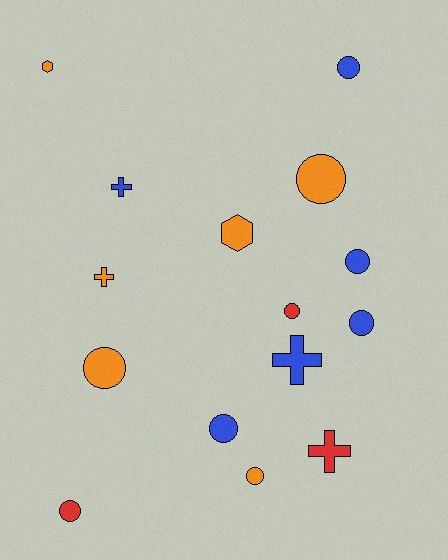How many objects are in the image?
There are 15 objects.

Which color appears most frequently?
Blue, with 6 objects.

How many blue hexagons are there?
There are no blue hexagons.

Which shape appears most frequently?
Circle, with 9 objects.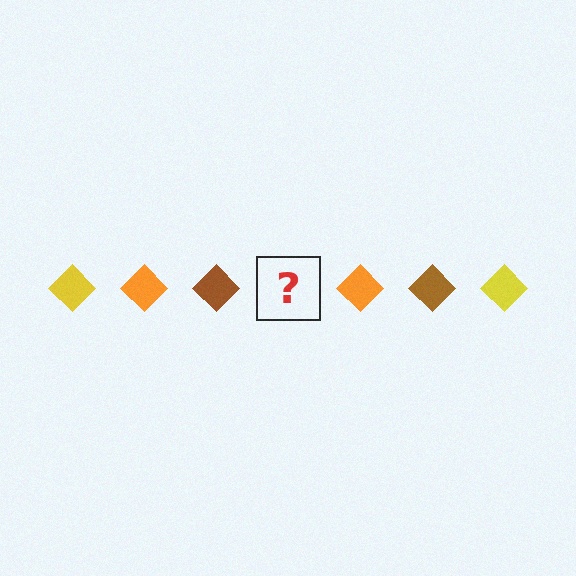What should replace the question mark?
The question mark should be replaced with a yellow diamond.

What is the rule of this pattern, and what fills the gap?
The rule is that the pattern cycles through yellow, orange, brown diamonds. The gap should be filled with a yellow diamond.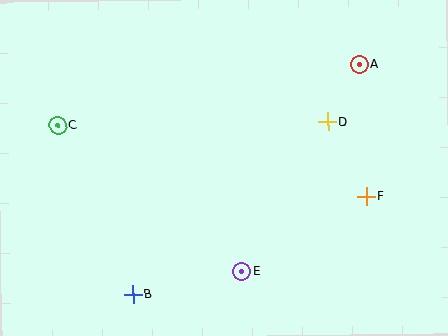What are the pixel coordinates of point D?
Point D is at (328, 121).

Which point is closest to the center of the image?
Point E at (242, 271) is closest to the center.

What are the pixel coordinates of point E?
Point E is at (242, 271).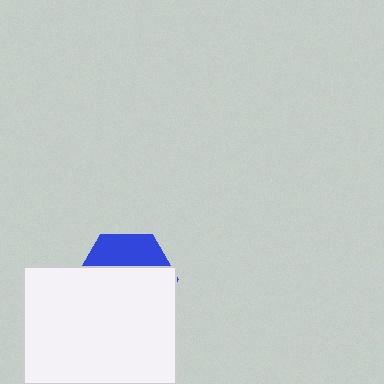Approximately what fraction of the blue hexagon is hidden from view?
Roughly 69% of the blue hexagon is hidden behind the white rectangle.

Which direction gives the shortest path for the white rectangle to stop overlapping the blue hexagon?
Moving down gives the shortest separation.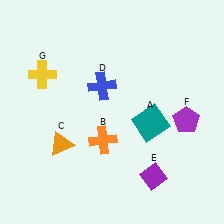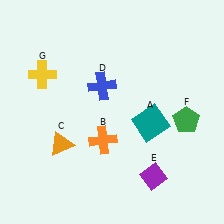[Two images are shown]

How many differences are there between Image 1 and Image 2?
There is 1 difference between the two images.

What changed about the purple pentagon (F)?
In Image 1, F is purple. In Image 2, it changed to green.